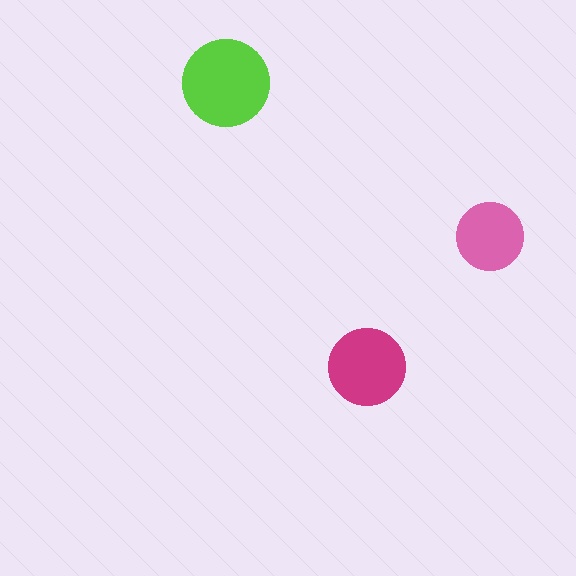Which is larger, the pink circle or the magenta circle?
The magenta one.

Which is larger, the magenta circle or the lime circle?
The lime one.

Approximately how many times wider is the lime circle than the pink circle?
About 1.5 times wider.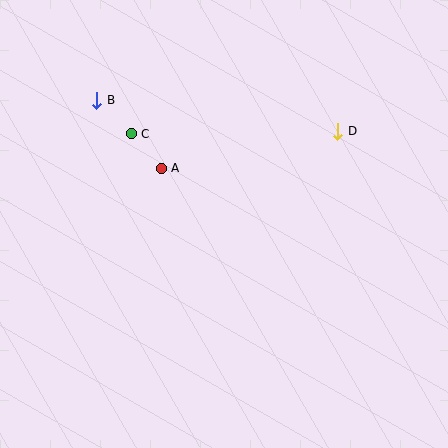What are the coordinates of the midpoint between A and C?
The midpoint between A and C is at (146, 151).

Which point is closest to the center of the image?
Point A at (161, 168) is closest to the center.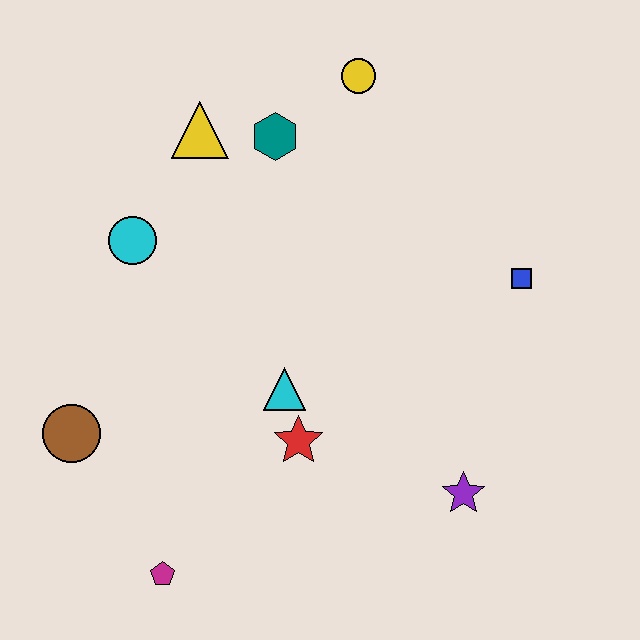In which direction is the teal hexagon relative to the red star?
The teal hexagon is above the red star.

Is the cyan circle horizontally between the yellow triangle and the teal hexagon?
No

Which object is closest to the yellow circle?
The teal hexagon is closest to the yellow circle.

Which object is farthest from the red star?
The yellow circle is farthest from the red star.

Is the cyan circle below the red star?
No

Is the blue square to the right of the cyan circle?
Yes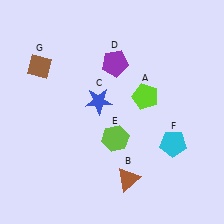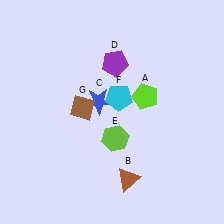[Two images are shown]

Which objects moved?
The objects that moved are: the cyan pentagon (F), the brown diamond (G).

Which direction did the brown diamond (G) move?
The brown diamond (G) moved right.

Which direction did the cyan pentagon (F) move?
The cyan pentagon (F) moved left.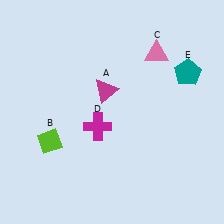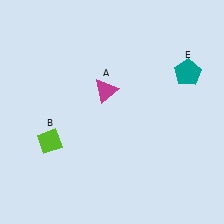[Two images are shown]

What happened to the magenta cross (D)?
The magenta cross (D) was removed in Image 2. It was in the bottom-left area of Image 1.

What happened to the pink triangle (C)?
The pink triangle (C) was removed in Image 2. It was in the top-right area of Image 1.